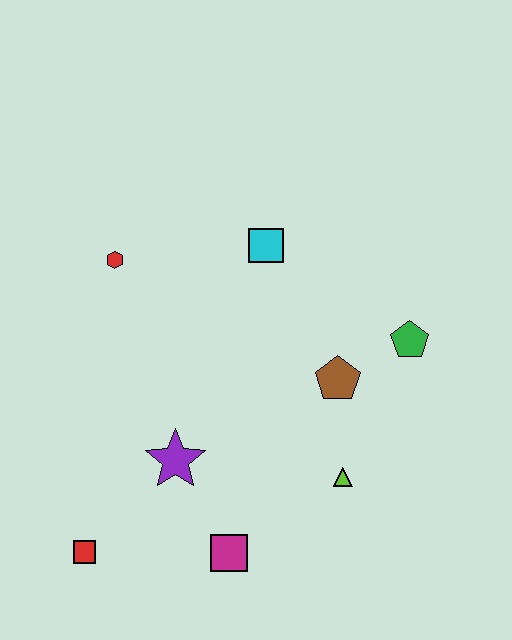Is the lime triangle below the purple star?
Yes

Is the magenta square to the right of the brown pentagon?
No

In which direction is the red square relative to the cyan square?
The red square is below the cyan square.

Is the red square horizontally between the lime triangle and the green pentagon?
No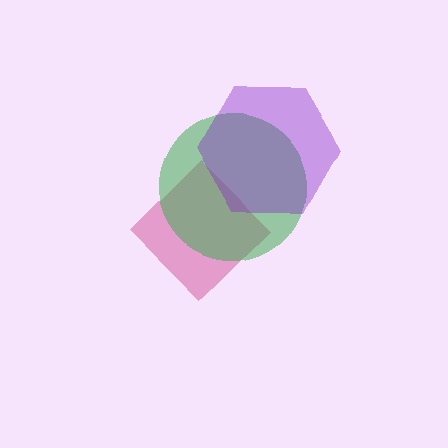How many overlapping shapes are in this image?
There are 3 overlapping shapes in the image.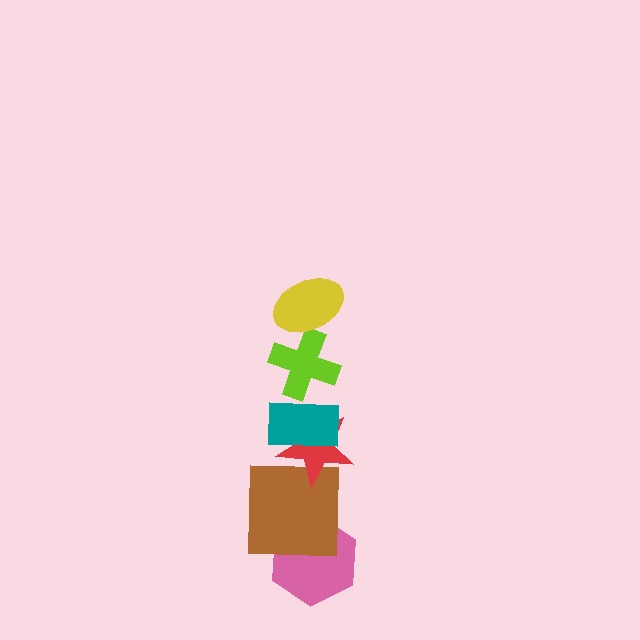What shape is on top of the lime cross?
The yellow ellipse is on top of the lime cross.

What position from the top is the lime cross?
The lime cross is 2nd from the top.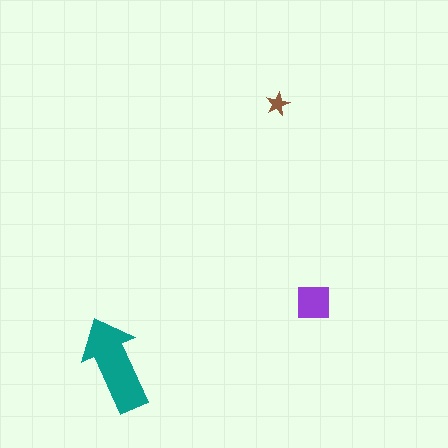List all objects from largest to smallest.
The teal arrow, the purple square, the brown star.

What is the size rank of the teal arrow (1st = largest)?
1st.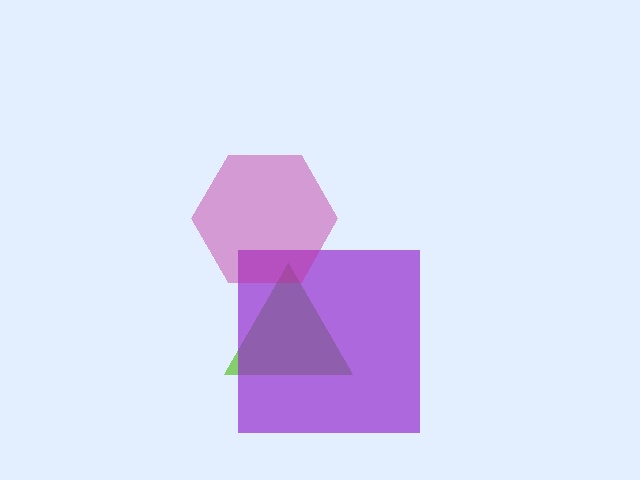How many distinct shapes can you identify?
There are 3 distinct shapes: a lime triangle, a purple square, a magenta hexagon.